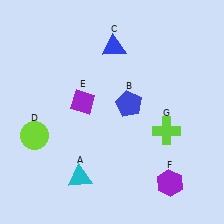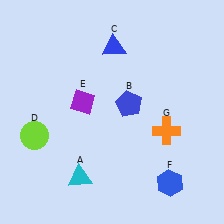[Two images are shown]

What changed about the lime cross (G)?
In Image 1, G is lime. In Image 2, it changed to orange.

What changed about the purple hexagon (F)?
In Image 1, F is purple. In Image 2, it changed to blue.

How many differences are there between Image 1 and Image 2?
There are 2 differences between the two images.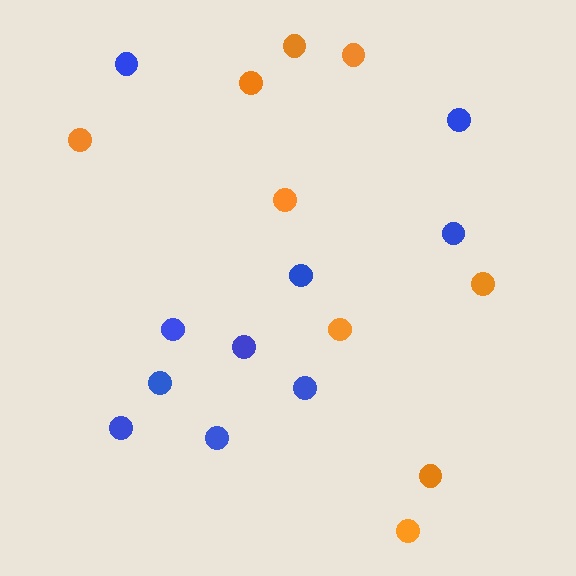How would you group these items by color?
There are 2 groups: one group of blue circles (10) and one group of orange circles (9).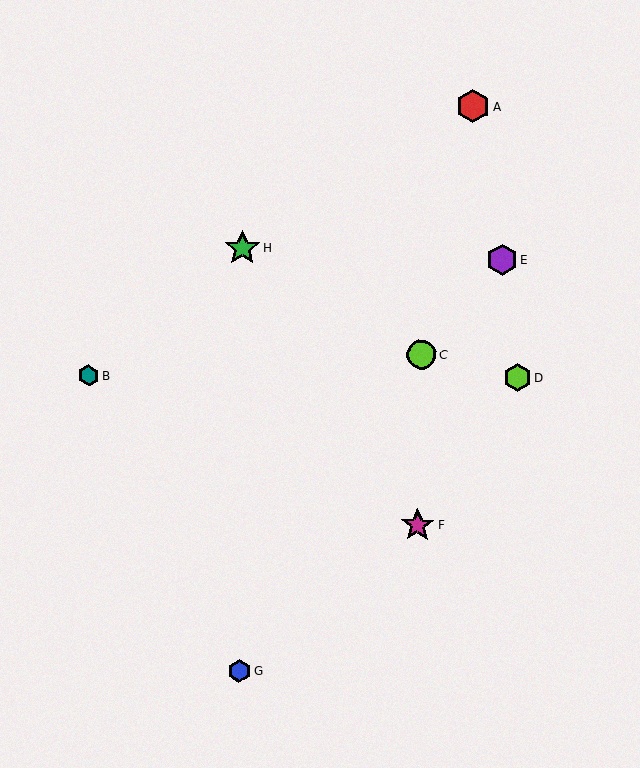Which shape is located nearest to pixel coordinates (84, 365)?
The teal hexagon (labeled B) at (89, 375) is nearest to that location.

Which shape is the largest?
The green star (labeled H) is the largest.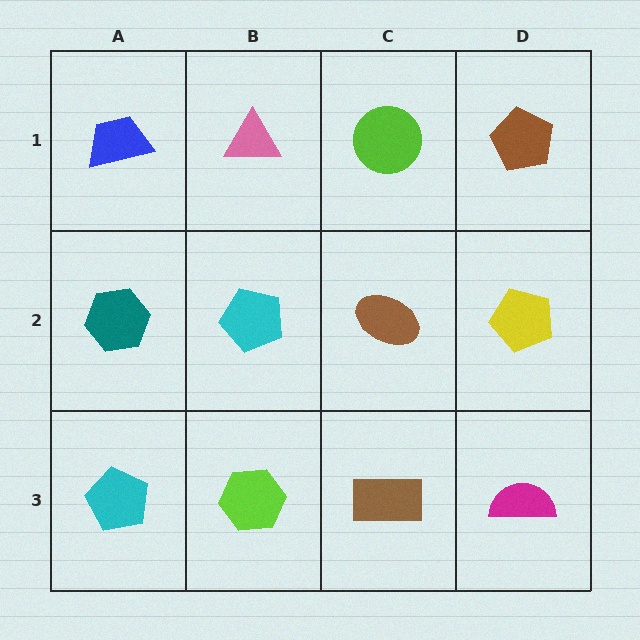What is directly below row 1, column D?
A yellow pentagon.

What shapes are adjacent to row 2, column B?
A pink triangle (row 1, column B), a lime hexagon (row 3, column B), a teal hexagon (row 2, column A), a brown ellipse (row 2, column C).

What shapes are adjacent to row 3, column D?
A yellow pentagon (row 2, column D), a brown rectangle (row 3, column C).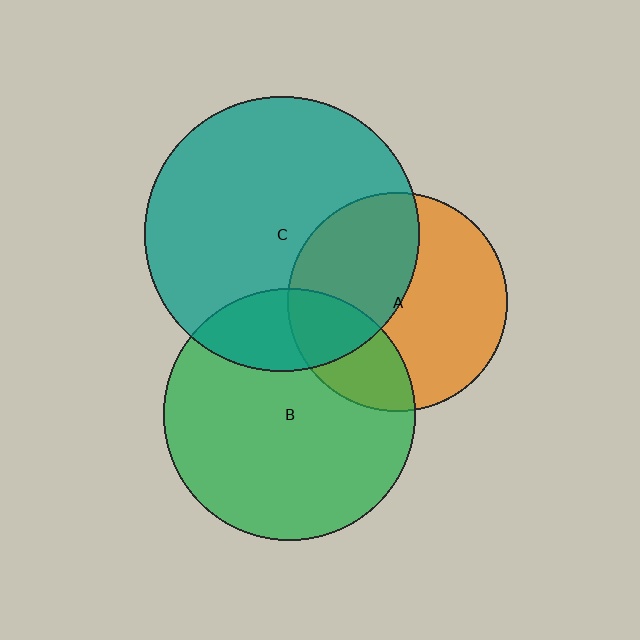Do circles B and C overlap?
Yes.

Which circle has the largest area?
Circle C (teal).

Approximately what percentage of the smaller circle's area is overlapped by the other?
Approximately 20%.